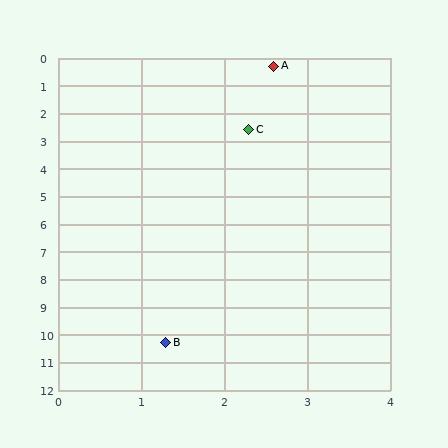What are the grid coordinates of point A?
Point A is at approximately (2.6, 0.3).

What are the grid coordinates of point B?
Point B is at approximately (1.3, 10.3).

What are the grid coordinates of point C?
Point C is at approximately (2.3, 2.6).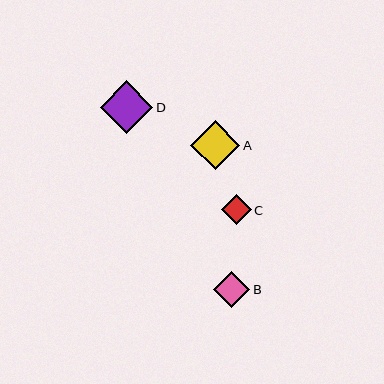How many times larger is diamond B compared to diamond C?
Diamond B is approximately 1.2 times the size of diamond C.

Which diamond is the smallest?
Diamond C is the smallest with a size of approximately 30 pixels.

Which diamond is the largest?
Diamond D is the largest with a size of approximately 53 pixels.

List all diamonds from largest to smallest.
From largest to smallest: D, A, B, C.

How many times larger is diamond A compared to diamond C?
Diamond A is approximately 1.7 times the size of diamond C.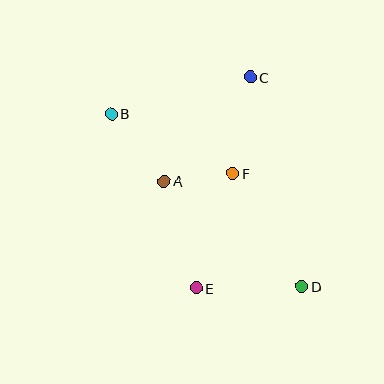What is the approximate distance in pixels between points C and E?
The distance between C and E is approximately 218 pixels.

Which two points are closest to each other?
Points A and F are closest to each other.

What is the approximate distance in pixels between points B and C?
The distance between B and C is approximately 143 pixels.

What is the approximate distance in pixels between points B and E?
The distance between B and E is approximately 193 pixels.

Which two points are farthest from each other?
Points B and D are farthest from each other.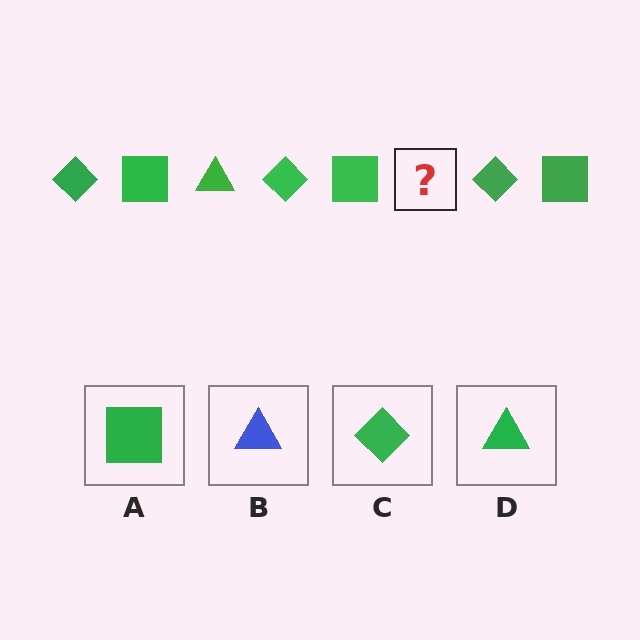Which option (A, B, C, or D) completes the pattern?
D.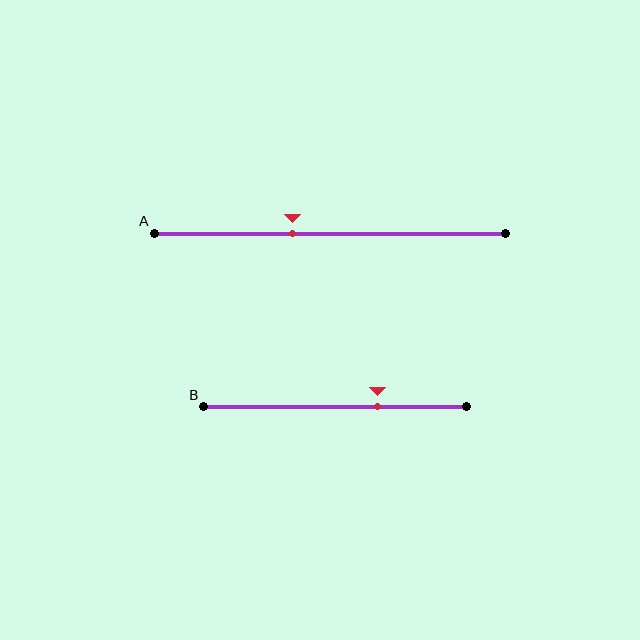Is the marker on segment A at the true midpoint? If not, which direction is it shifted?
No, the marker on segment A is shifted to the left by about 11% of the segment length.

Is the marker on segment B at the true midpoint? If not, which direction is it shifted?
No, the marker on segment B is shifted to the right by about 16% of the segment length.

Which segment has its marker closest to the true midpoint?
Segment A has its marker closest to the true midpoint.